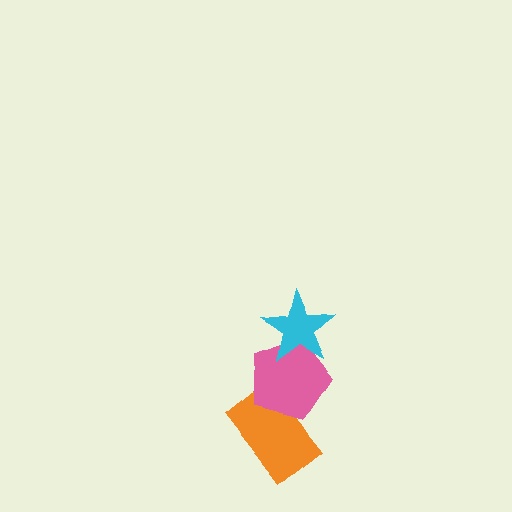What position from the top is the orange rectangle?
The orange rectangle is 3rd from the top.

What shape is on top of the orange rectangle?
The pink pentagon is on top of the orange rectangle.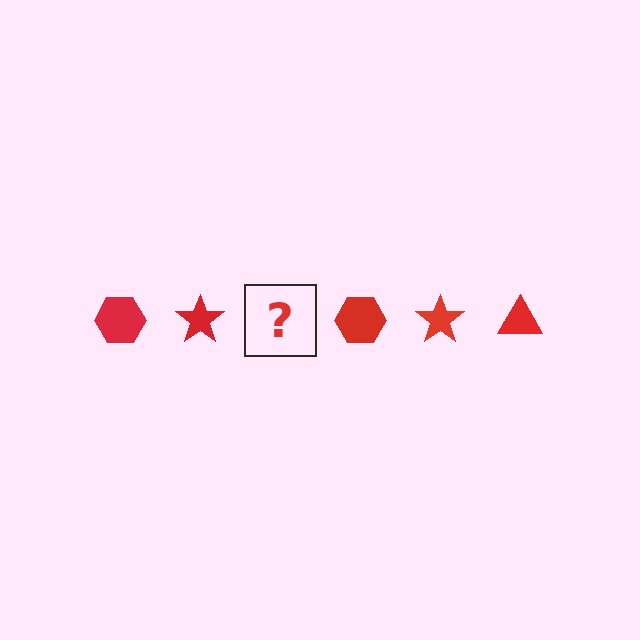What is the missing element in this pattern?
The missing element is a red triangle.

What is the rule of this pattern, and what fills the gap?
The rule is that the pattern cycles through hexagon, star, triangle shapes in red. The gap should be filled with a red triangle.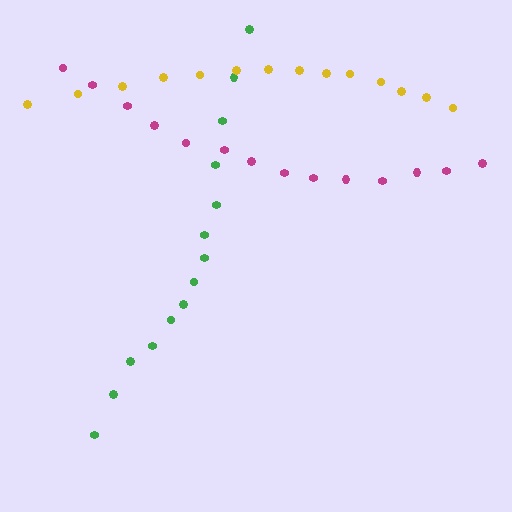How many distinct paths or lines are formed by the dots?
There are 3 distinct paths.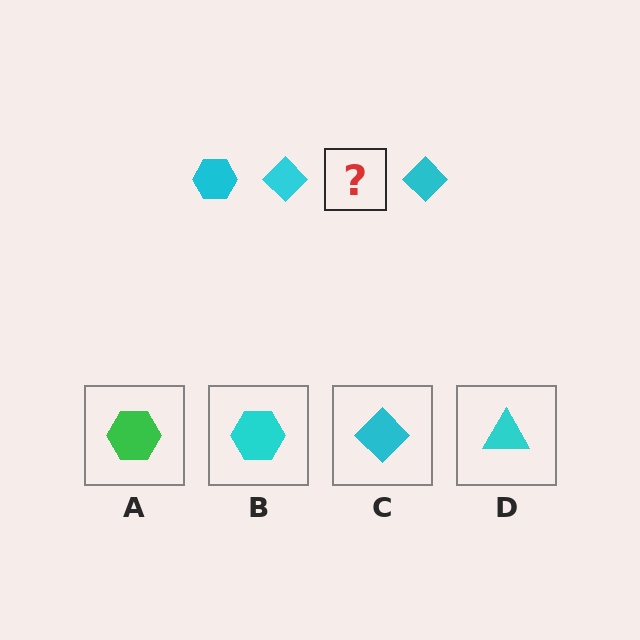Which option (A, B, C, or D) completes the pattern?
B.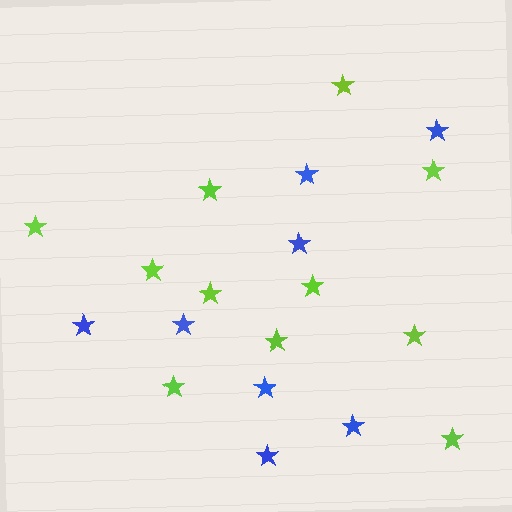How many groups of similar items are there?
There are 2 groups: one group of lime stars (11) and one group of blue stars (8).